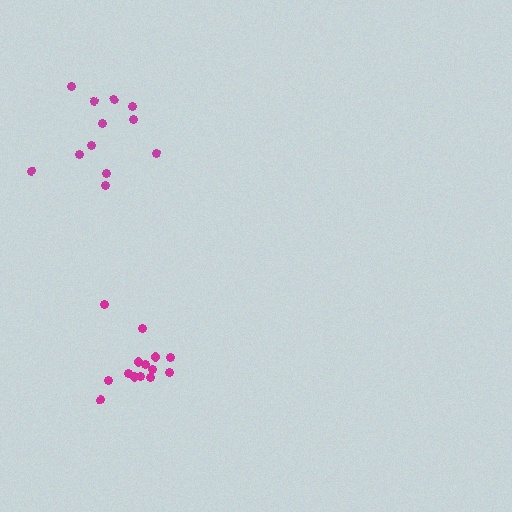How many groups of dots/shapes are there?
There are 2 groups.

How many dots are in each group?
Group 1: 12 dots, Group 2: 14 dots (26 total).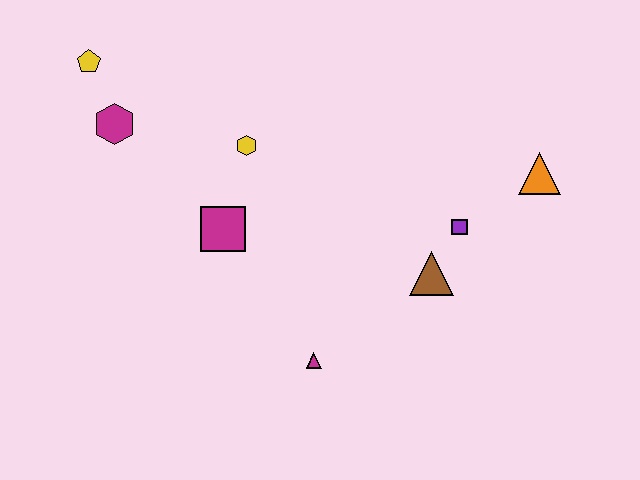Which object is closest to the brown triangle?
The purple square is closest to the brown triangle.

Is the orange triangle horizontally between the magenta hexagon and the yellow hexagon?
No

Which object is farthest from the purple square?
The yellow pentagon is farthest from the purple square.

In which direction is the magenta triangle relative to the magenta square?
The magenta triangle is below the magenta square.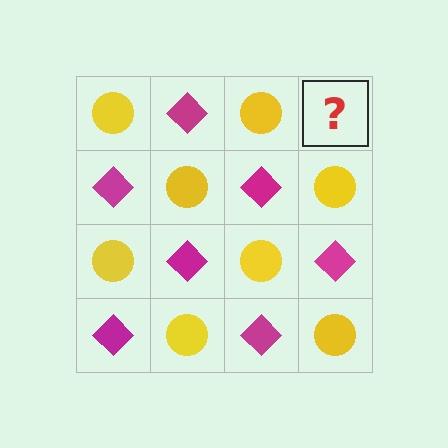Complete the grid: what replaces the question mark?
The question mark should be replaced with a magenta diamond.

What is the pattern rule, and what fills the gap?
The rule is that it alternates yellow circle and magenta diamond in a checkerboard pattern. The gap should be filled with a magenta diamond.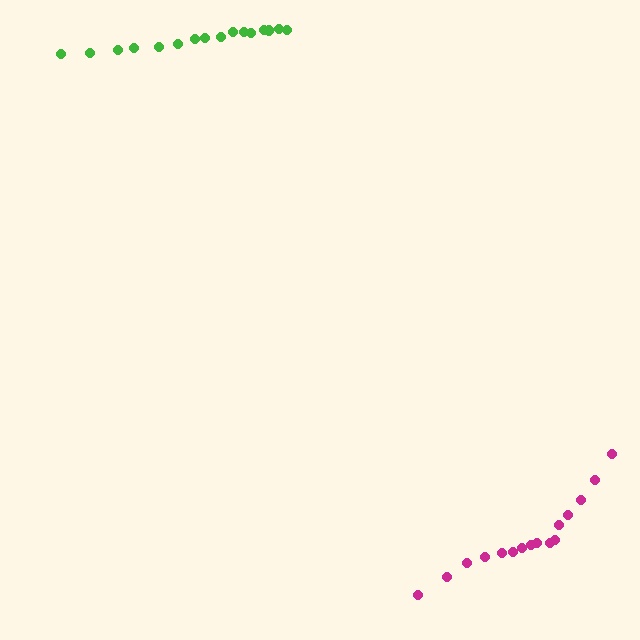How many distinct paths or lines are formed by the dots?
There are 2 distinct paths.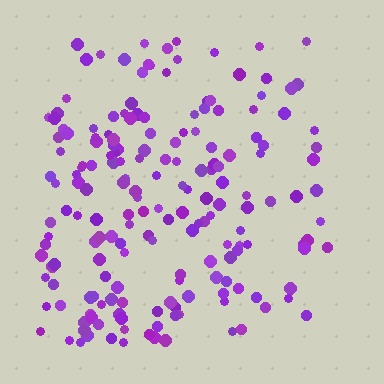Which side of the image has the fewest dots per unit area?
The right.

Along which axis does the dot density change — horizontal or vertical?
Horizontal.